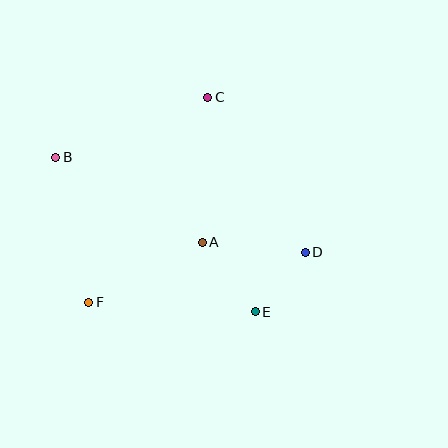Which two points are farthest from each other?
Points B and D are farthest from each other.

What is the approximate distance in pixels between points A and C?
The distance between A and C is approximately 145 pixels.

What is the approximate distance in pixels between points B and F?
The distance between B and F is approximately 149 pixels.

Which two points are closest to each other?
Points D and E are closest to each other.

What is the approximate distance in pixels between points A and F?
The distance between A and F is approximately 129 pixels.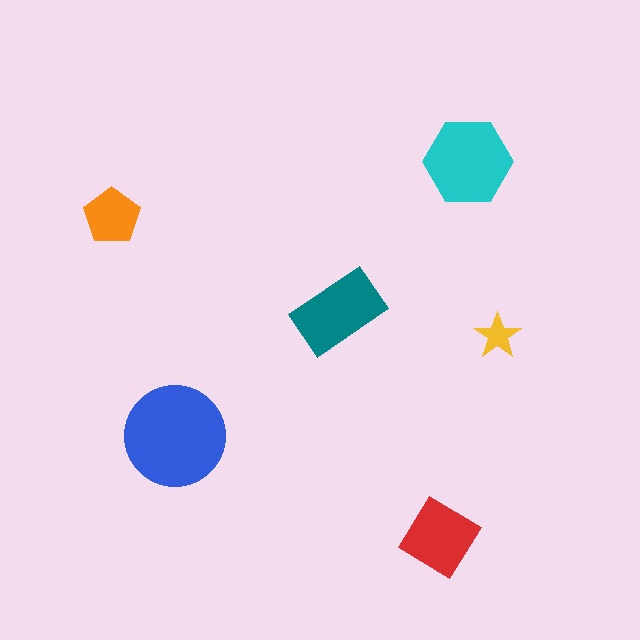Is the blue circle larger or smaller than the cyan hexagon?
Larger.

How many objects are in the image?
There are 6 objects in the image.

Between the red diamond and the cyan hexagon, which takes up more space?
The cyan hexagon.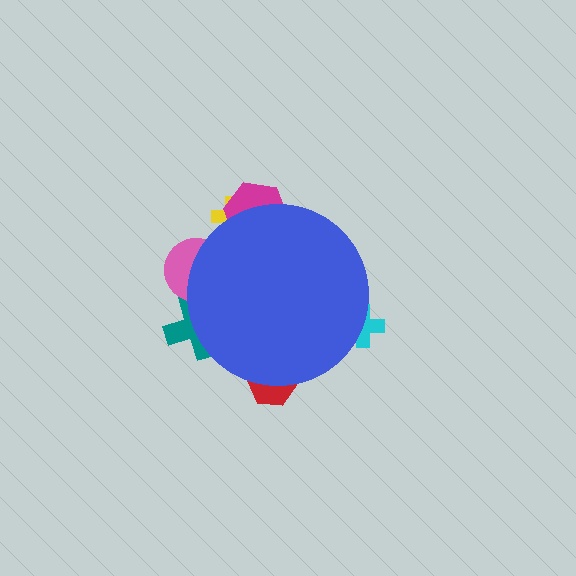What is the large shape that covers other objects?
A blue circle.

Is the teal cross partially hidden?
Yes, the teal cross is partially hidden behind the blue circle.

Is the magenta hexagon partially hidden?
Yes, the magenta hexagon is partially hidden behind the blue circle.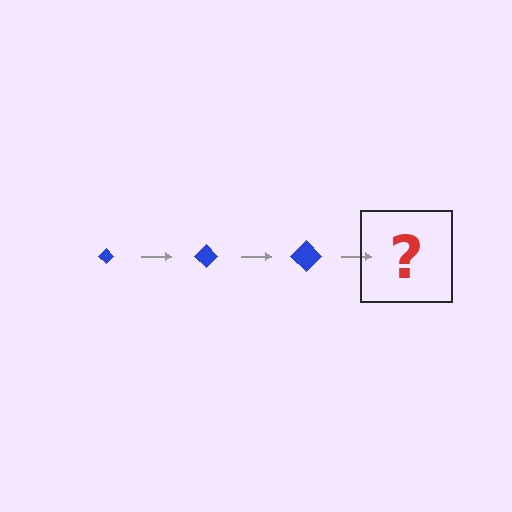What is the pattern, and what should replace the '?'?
The pattern is that the diamond gets progressively larger each step. The '?' should be a blue diamond, larger than the previous one.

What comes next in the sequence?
The next element should be a blue diamond, larger than the previous one.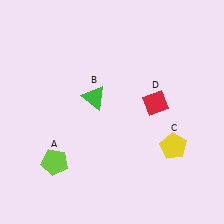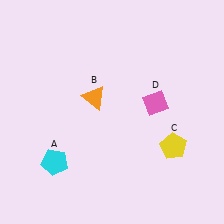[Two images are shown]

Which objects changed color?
A changed from lime to cyan. B changed from green to orange. D changed from red to pink.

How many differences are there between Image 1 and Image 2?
There are 3 differences between the two images.